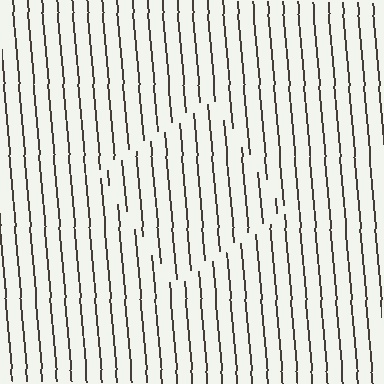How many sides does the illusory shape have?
4 sides — the line-ends trace a square.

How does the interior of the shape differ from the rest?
The interior of the shape contains the same grating, shifted by half a period — the contour is defined by the phase discontinuity where line-ends from the inner and outer gratings abut.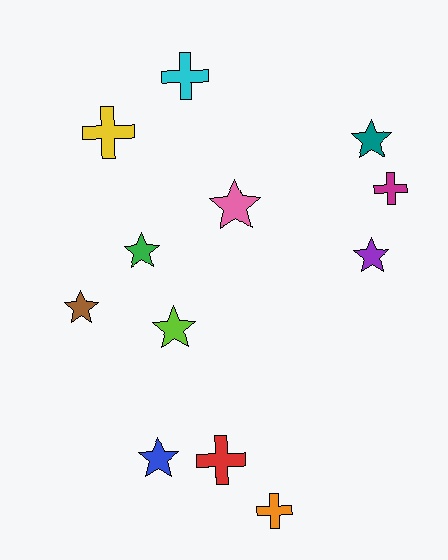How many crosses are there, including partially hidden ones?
There are 5 crosses.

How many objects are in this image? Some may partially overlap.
There are 12 objects.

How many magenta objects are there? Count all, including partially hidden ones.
There is 1 magenta object.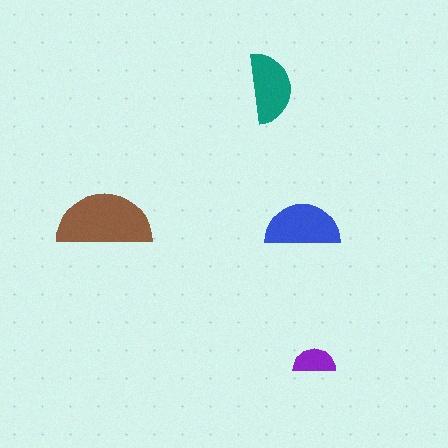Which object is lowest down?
The purple semicircle is bottommost.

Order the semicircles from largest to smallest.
the brown one, the blue one, the teal one, the purple one.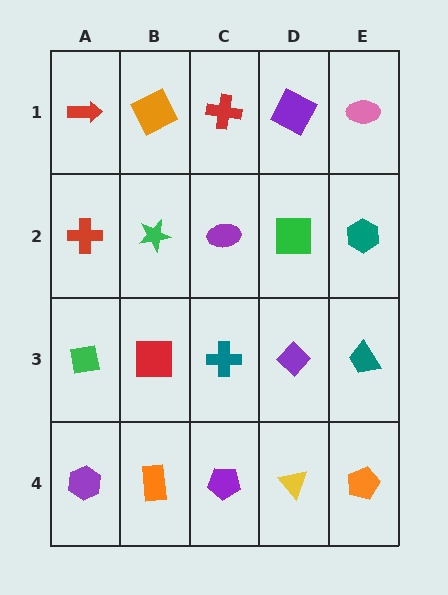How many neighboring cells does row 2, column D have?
4.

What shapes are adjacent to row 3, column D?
A green square (row 2, column D), a yellow triangle (row 4, column D), a teal cross (row 3, column C), a teal trapezoid (row 3, column E).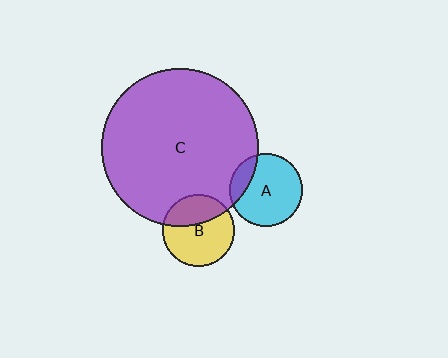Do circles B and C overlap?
Yes.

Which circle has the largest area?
Circle C (purple).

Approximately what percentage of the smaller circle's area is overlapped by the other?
Approximately 35%.